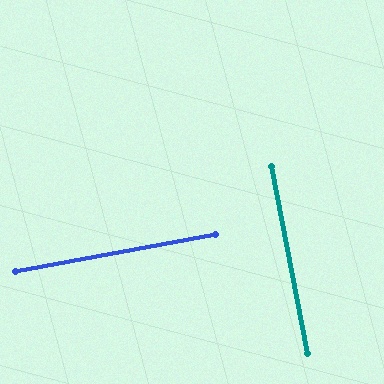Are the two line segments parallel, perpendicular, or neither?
Perpendicular — they meet at approximately 89°.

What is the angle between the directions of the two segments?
Approximately 89 degrees.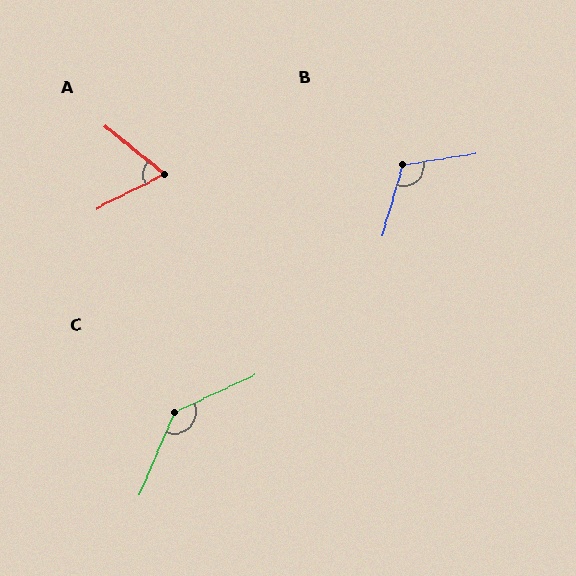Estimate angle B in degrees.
Approximately 115 degrees.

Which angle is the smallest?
A, at approximately 65 degrees.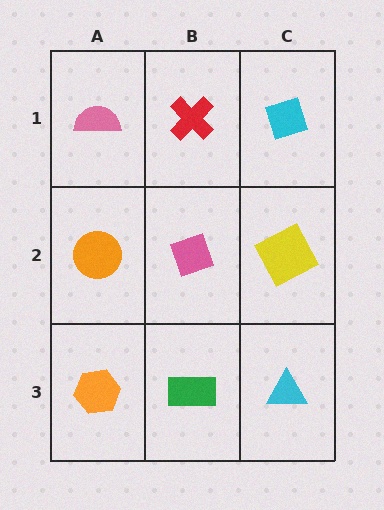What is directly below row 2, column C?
A cyan triangle.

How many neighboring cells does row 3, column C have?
2.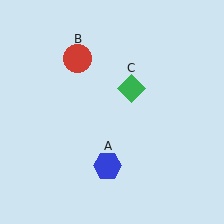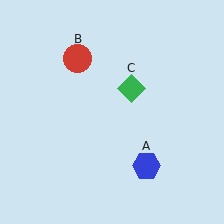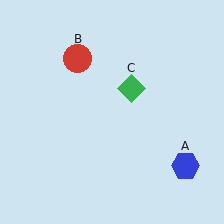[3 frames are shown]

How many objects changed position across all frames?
1 object changed position: blue hexagon (object A).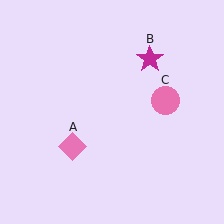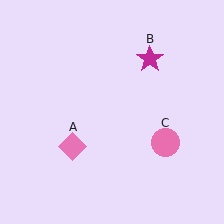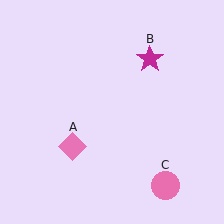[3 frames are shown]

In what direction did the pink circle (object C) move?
The pink circle (object C) moved down.